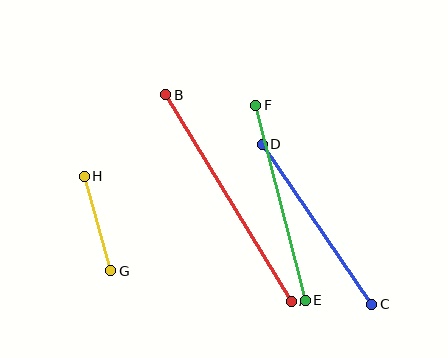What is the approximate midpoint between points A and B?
The midpoint is at approximately (229, 198) pixels.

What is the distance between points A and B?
The distance is approximately 242 pixels.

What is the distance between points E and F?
The distance is approximately 201 pixels.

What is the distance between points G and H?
The distance is approximately 98 pixels.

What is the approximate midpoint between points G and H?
The midpoint is at approximately (97, 223) pixels.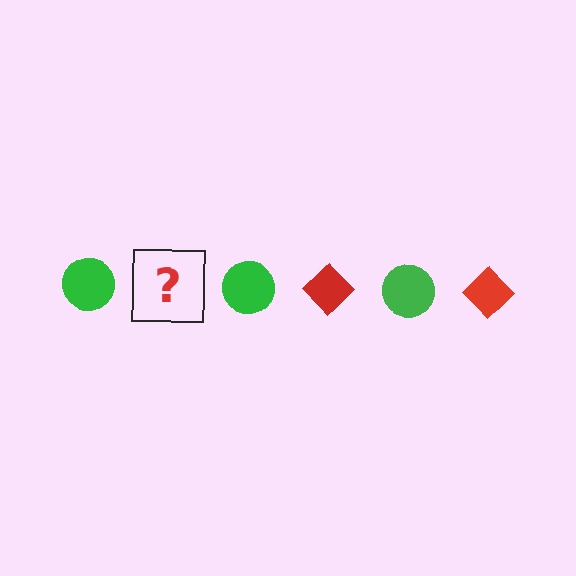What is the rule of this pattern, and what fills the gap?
The rule is that the pattern alternates between green circle and red diamond. The gap should be filled with a red diamond.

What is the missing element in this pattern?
The missing element is a red diamond.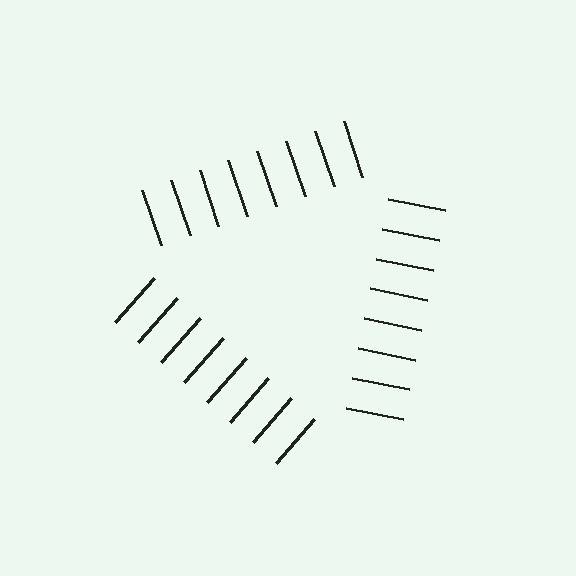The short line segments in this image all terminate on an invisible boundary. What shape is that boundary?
An illusory triangle — the line segments terminate on its edges but no continuous stroke is drawn.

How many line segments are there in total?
24 — 8 along each of the 3 edges.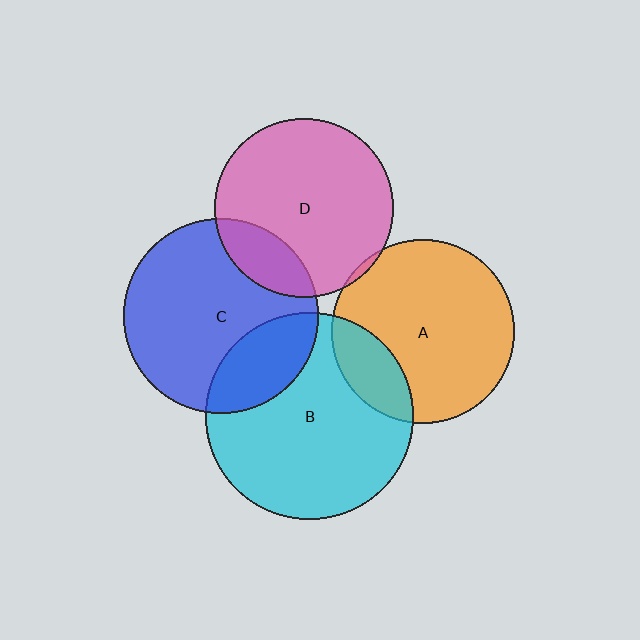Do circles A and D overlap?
Yes.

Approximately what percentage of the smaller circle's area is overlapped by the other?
Approximately 5%.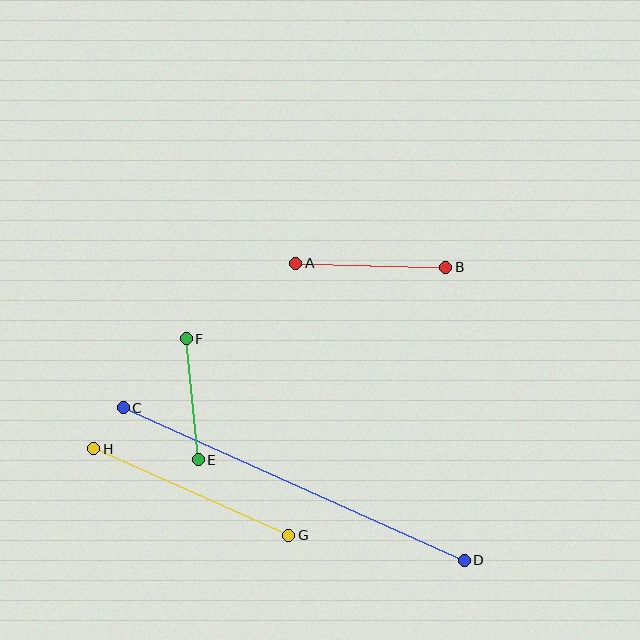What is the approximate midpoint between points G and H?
The midpoint is at approximately (191, 492) pixels.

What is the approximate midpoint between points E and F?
The midpoint is at approximately (192, 399) pixels.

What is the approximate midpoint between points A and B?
The midpoint is at approximately (371, 265) pixels.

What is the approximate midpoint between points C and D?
The midpoint is at approximately (294, 484) pixels.